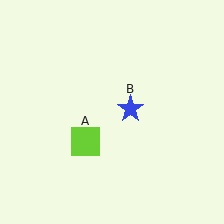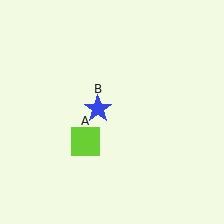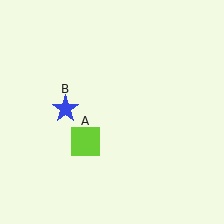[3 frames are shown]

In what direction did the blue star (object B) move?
The blue star (object B) moved left.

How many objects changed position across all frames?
1 object changed position: blue star (object B).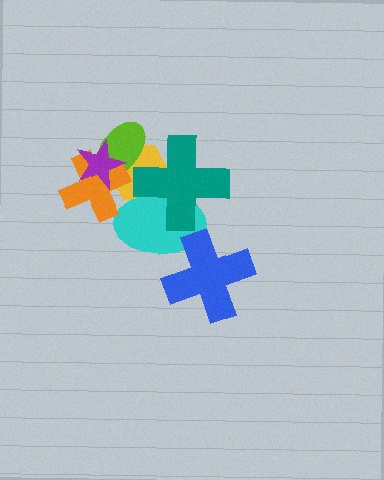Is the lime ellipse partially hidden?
Yes, it is partially covered by another shape.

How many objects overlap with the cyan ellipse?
3 objects overlap with the cyan ellipse.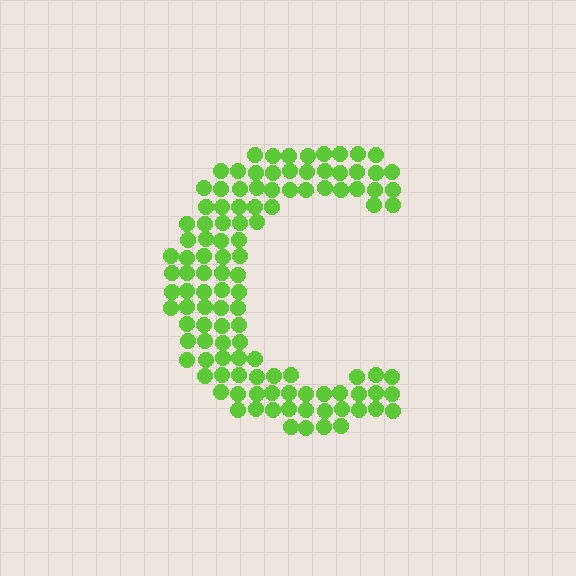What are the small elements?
The small elements are circles.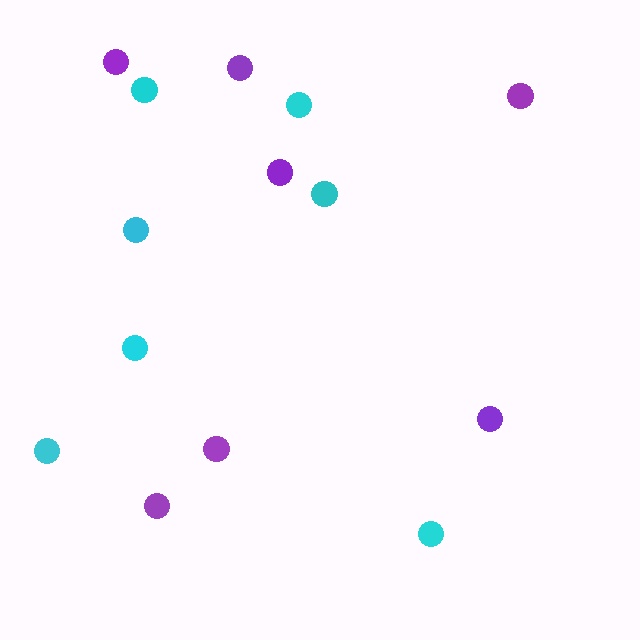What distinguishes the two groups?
There are 2 groups: one group of cyan circles (7) and one group of purple circles (7).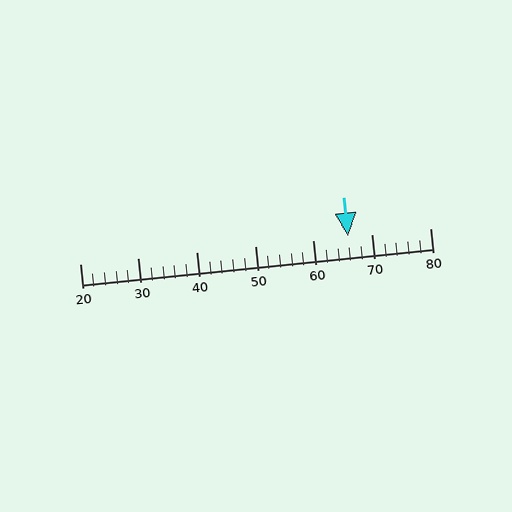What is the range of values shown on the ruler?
The ruler shows values from 20 to 80.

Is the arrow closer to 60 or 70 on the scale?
The arrow is closer to 70.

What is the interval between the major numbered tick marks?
The major tick marks are spaced 10 units apart.